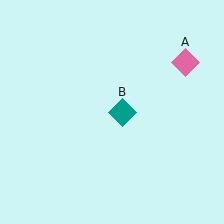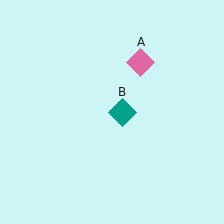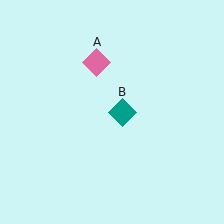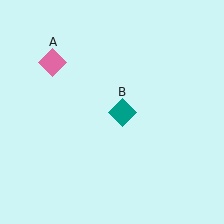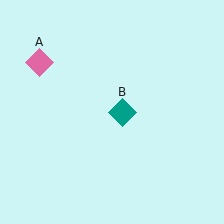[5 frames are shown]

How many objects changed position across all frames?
1 object changed position: pink diamond (object A).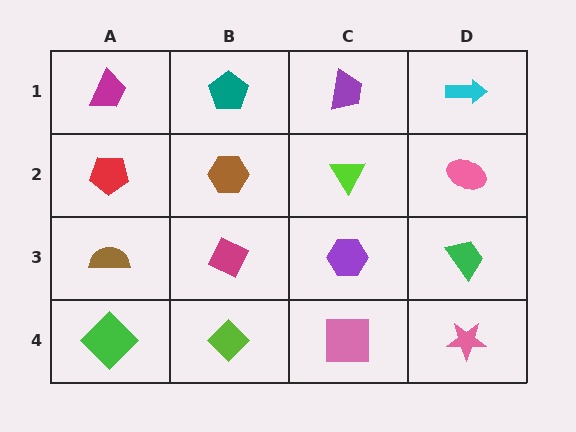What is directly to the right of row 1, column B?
A purple trapezoid.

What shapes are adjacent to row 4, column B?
A magenta diamond (row 3, column B), a green diamond (row 4, column A), a pink square (row 4, column C).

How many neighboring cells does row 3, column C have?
4.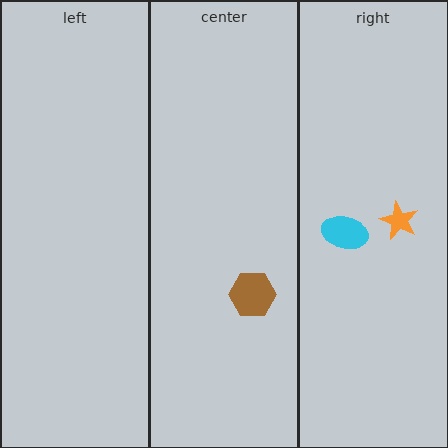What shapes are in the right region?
The cyan ellipse, the orange star.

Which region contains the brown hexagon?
The center region.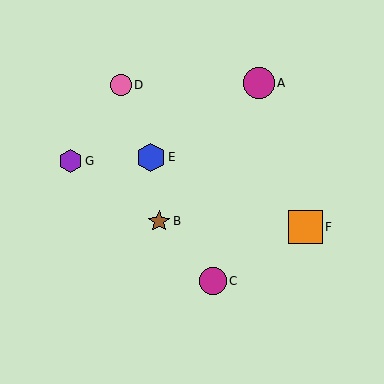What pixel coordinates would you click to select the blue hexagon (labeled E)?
Click at (151, 157) to select the blue hexagon E.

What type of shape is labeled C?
Shape C is a magenta circle.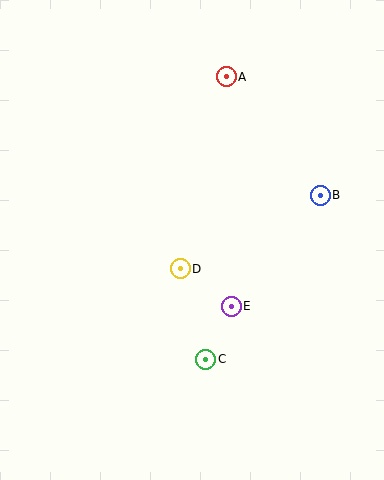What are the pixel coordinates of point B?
Point B is at (320, 195).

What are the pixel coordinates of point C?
Point C is at (206, 359).